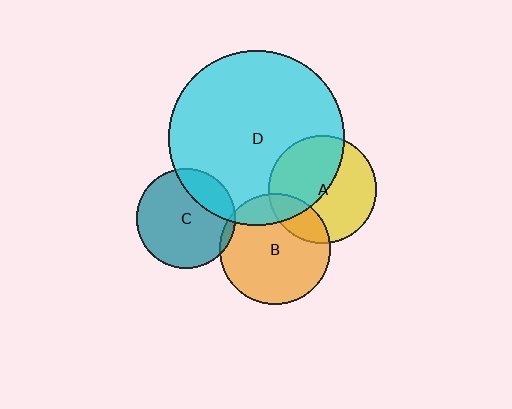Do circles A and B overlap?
Yes.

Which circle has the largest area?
Circle D (cyan).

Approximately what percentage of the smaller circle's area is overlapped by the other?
Approximately 20%.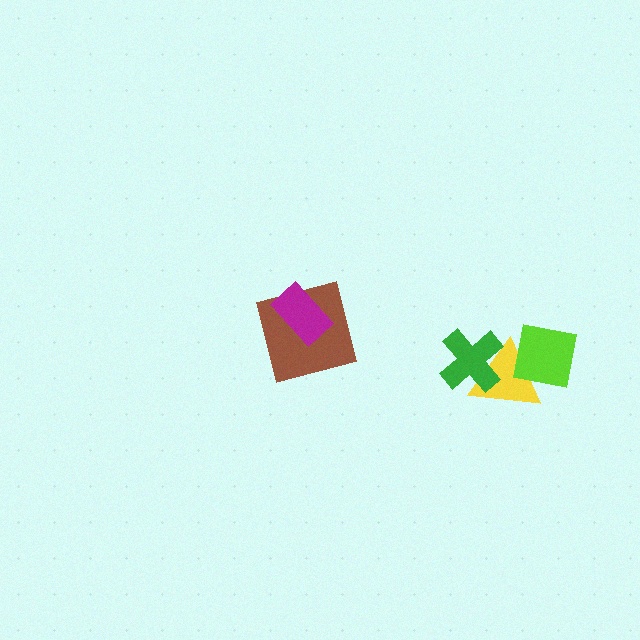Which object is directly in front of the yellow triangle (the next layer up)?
The lime square is directly in front of the yellow triangle.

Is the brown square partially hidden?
Yes, it is partially covered by another shape.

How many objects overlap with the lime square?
1 object overlaps with the lime square.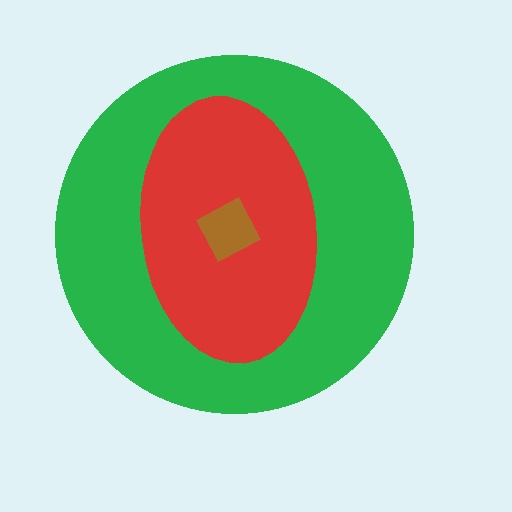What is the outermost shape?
The green circle.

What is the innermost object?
The brown diamond.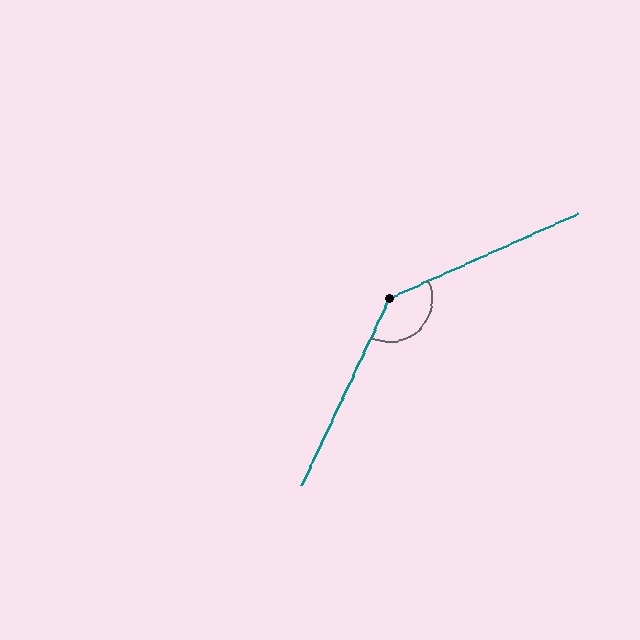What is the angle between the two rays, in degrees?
Approximately 140 degrees.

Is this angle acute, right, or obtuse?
It is obtuse.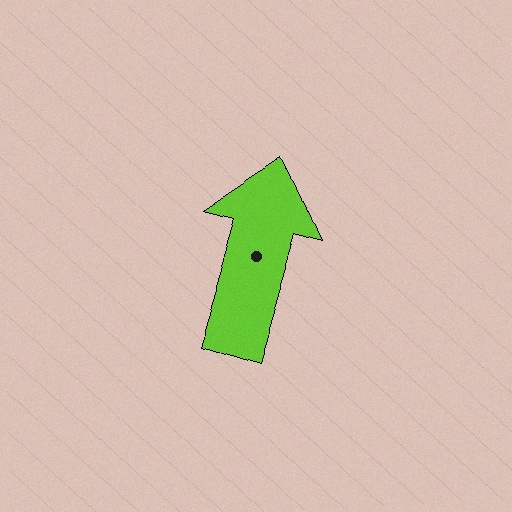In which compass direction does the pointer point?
North.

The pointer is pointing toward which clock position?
Roughly 1 o'clock.